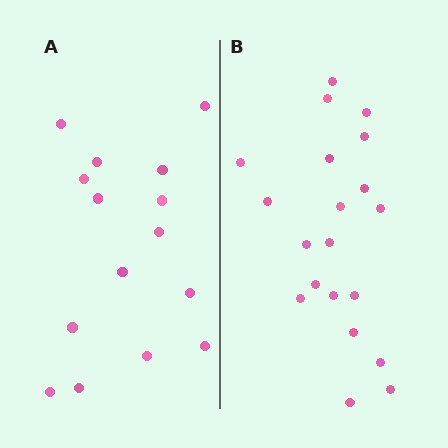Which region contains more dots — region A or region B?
Region B (the right region) has more dots.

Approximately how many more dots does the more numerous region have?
Region B has about 5 more dots than region A.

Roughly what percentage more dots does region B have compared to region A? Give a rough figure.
About 35% more.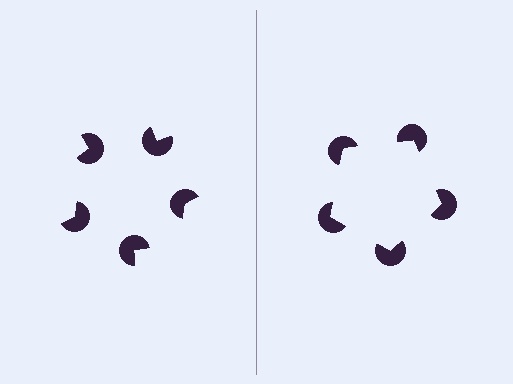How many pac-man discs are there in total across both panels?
10 — 5 on each side.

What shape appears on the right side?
An illusory pentagon.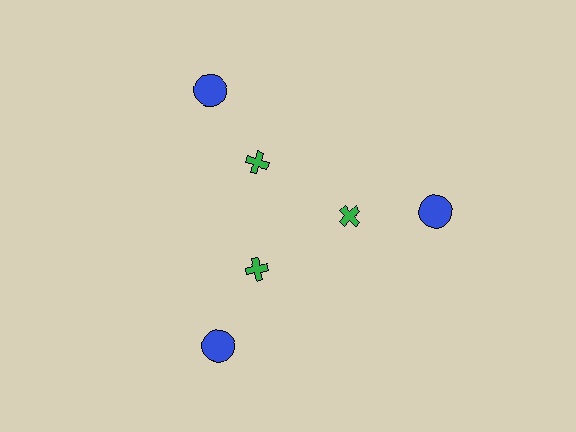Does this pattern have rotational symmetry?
Yes, this pattern has 3-fold rotational symmetry. It looks the same after rotating 120 degrees around the center.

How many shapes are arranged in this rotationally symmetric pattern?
There are 6 shapes, arranged in 3 groups of 2.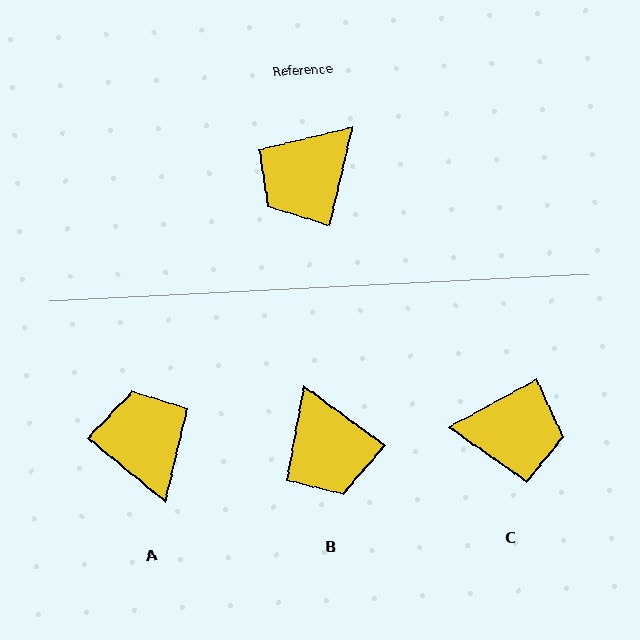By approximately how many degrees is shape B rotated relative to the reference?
Approximately 66 degrees counter-clockwise.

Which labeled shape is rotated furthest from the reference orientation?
C, about 132 degrees away.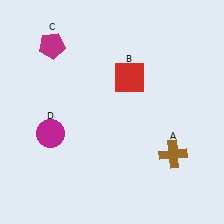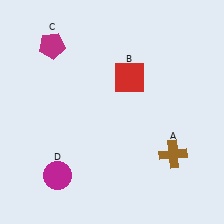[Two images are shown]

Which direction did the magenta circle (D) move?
The magenta circle (D) moved down.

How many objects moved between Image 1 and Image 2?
1 object moved between the two images.